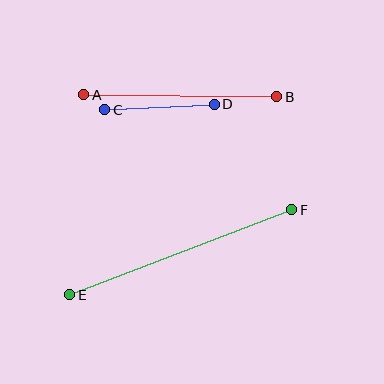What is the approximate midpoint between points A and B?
The midpoint is at approximately (180, 96) pixels.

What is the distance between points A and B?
The distance is approximately 193 pixels.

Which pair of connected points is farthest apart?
Points E and F are farthest apart.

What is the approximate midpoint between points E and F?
The midpoint is at approximately (181, 252) pixels.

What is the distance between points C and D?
The distance is approximately 109 pixels.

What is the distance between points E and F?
The distance is approximately 238 pixels.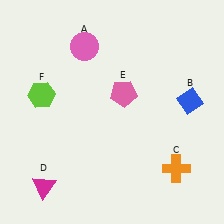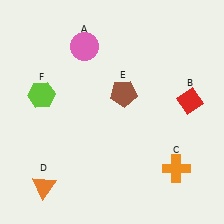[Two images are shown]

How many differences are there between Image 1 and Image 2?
There are 3 differences between the two images.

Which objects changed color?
B changed from blue to red. D changed from magenta to orange. E changed from pink to brown.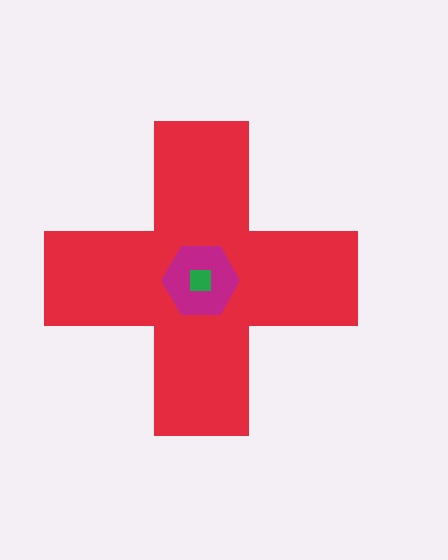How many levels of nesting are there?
3.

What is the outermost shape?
The red cross.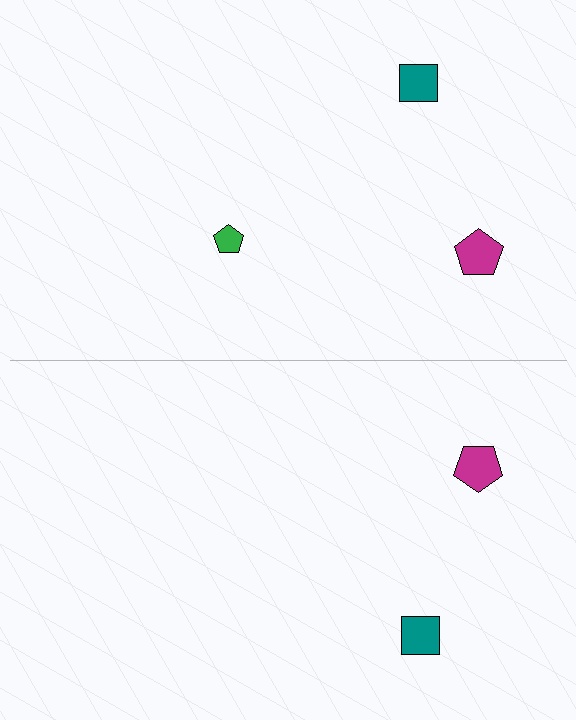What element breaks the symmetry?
A green pentagon is missing from the bottom side.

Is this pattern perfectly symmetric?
No, the pattern is not perfectly symmetric. A green pentagon is missing from the bottom side.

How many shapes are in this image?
There are 5 shapes in this image.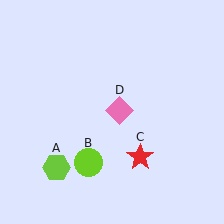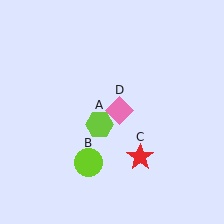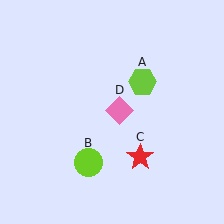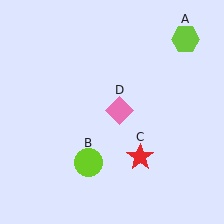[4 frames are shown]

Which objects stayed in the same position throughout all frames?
Lime circle (object B) and red star (object C) and pink diamond (object D) remained stationary.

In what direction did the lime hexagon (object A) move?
The lime hexagon (object A) moved up and to the right.